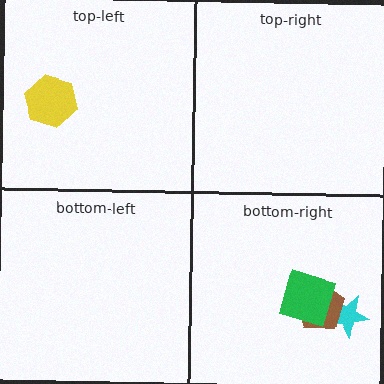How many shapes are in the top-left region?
1.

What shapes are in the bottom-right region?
The cyan star, the brown pentagon, the green square.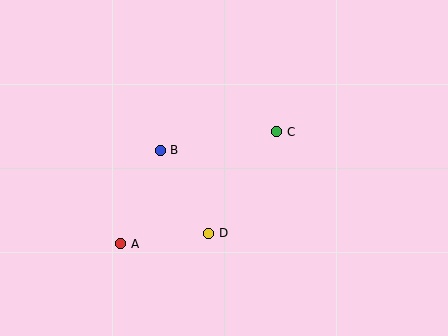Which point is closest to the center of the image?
Point C at (277, 132) is closest to the center.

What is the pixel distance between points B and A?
The distance between B and A is 102 pixels.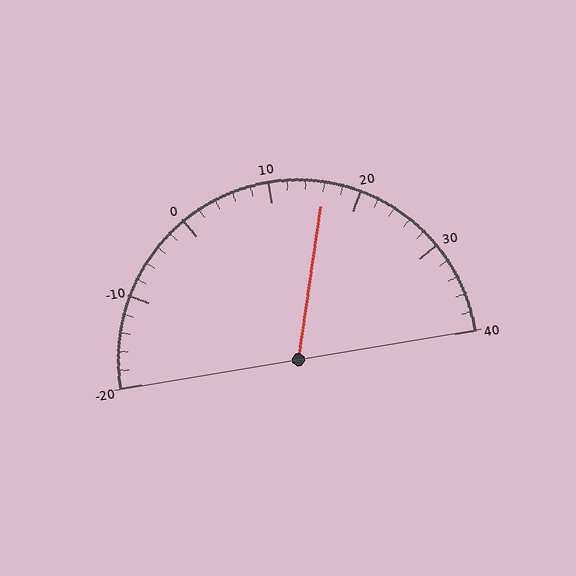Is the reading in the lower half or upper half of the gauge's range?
The reading is in the upper half of the range (-20 to 40).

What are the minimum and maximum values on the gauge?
The gauge ranges from -20 to 40.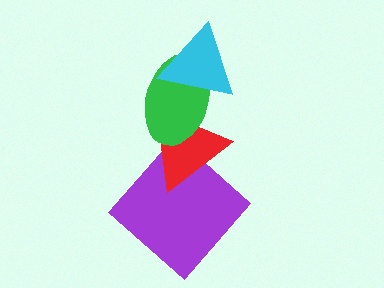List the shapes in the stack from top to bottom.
From top to bottom: the cyan triangle, the green ellipse, the red triangle, the purple diamond.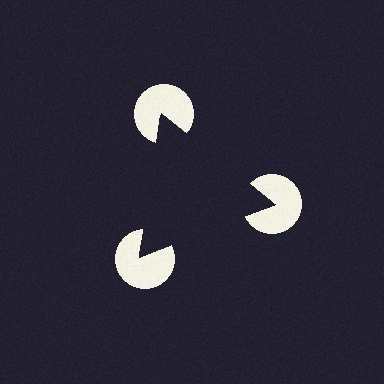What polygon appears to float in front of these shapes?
An illusory triangle — its edges are inferred from the aligned wedge cuts in the pac-man discs, not physically drawn.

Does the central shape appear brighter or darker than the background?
It typically appears slightly darker than the background, even though no actual brightness change is drawn.